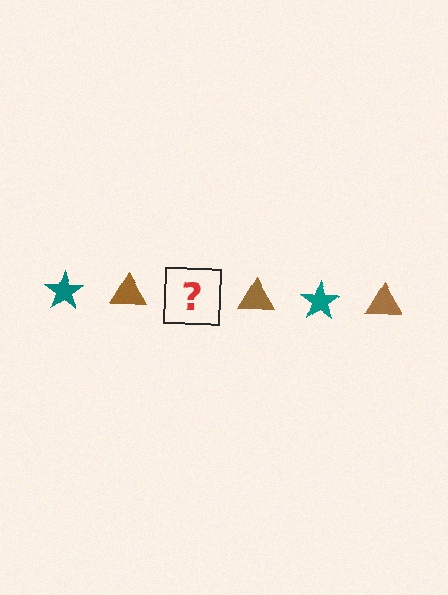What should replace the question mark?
The question mark should be replaced with a teal star.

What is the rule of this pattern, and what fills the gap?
The rule is that the pattern alternates between teal star and brown triangle. The gap should be filled with a teal star.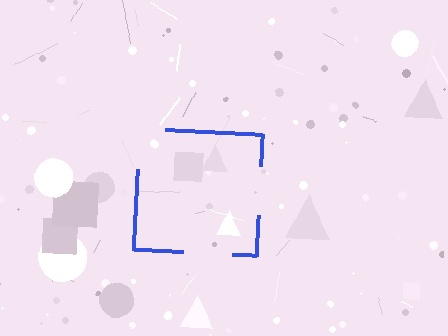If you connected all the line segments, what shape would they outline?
They would outline a square.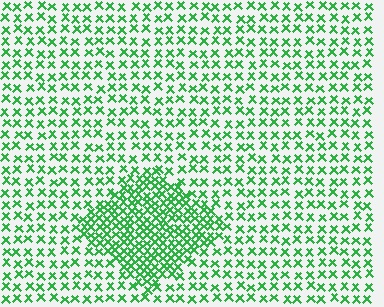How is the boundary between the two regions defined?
The boundary is defined by a change in element density (approximately 2.2x ratio). All elements are the same color, size, and shape.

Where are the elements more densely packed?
The elements are more densely packed inside the diamond boundary.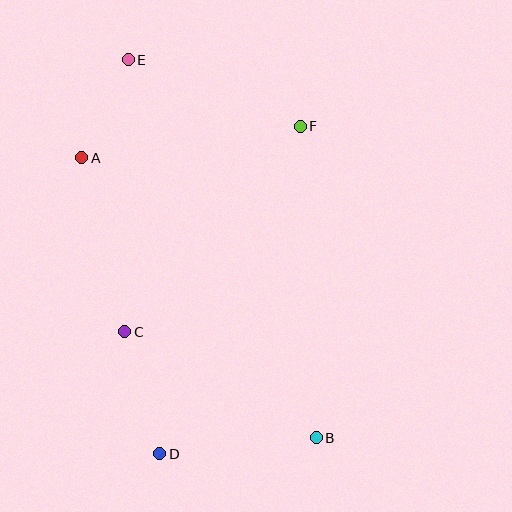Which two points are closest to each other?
Points A and E are closest to each other.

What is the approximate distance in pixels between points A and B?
The distance between A and B is approximately 365 pixels.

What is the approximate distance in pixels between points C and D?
The distance between C and D is approximately 127 pixels.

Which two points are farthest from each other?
Points B and E are farthest from each other.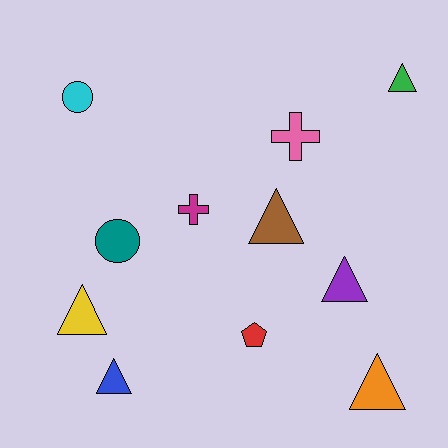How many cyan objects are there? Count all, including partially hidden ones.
There is 1 cyan object.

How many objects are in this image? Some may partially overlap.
There are 11 objects.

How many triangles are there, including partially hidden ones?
There are 6 triangles.